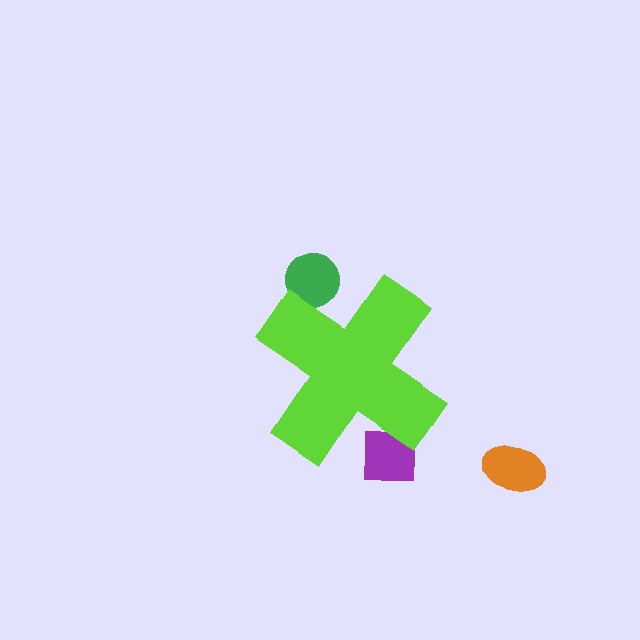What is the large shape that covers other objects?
A lime cross.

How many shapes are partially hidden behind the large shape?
2 shapes are partially hidden.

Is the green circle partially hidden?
Yes, the green circle is partially hidden behind the lime cross.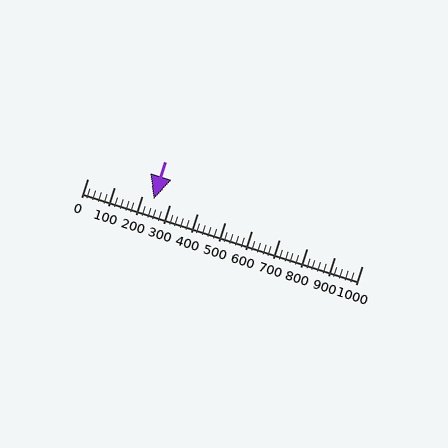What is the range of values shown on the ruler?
The ruler shows values from 0 to 1000.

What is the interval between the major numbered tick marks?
The major tick marks are spaced 100 units apart.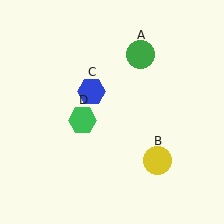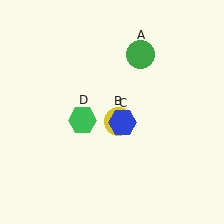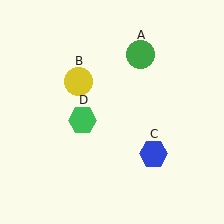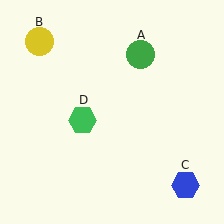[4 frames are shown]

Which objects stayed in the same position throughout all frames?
Green circle (object A) and green hexagon (object D) remained stationary.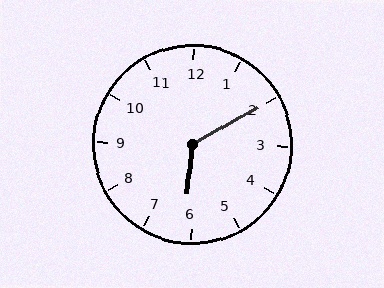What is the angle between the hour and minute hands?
Approximately 125 degrees.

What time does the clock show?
6:10.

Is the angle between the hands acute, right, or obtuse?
It is obtuse.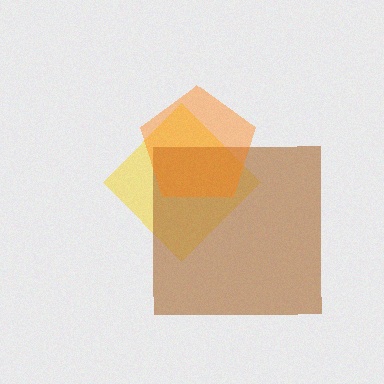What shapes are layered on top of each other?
The layered shapes are: a yellow diamond, a brown square, an orange pentagon.